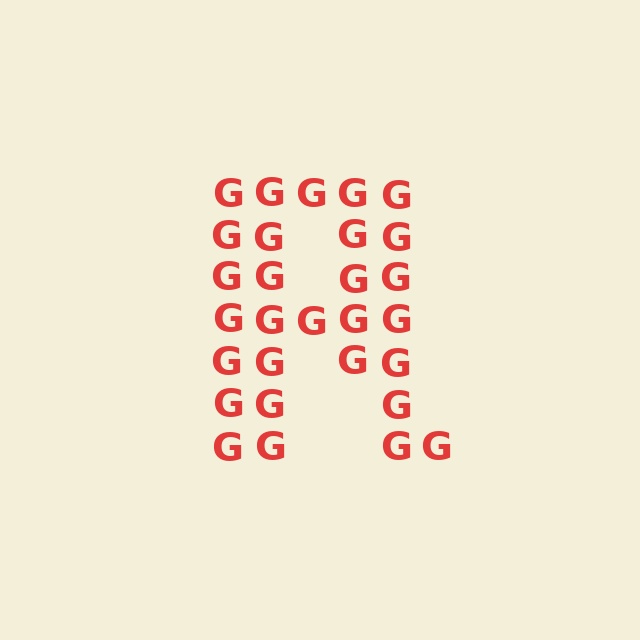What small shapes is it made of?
It is made of small letter G's.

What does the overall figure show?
The overall figure shows the letter R.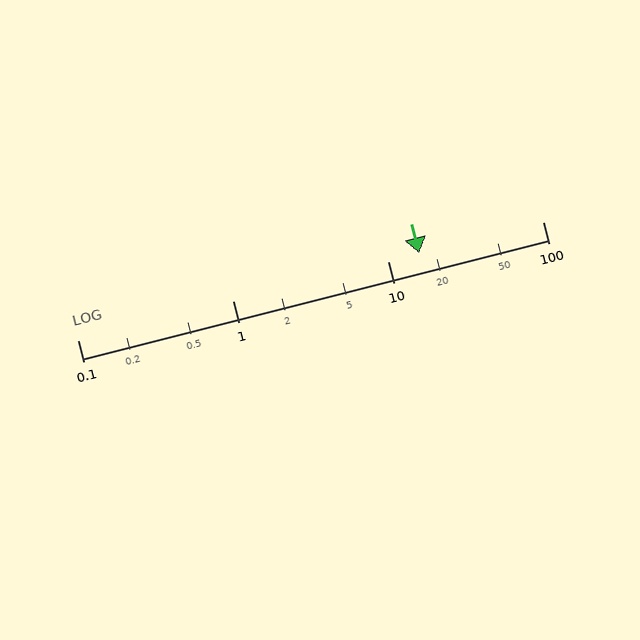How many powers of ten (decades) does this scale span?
The scale spans 3 decades, from 0.1 to 100.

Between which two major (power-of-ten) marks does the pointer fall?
The pointer is between 10 and 100.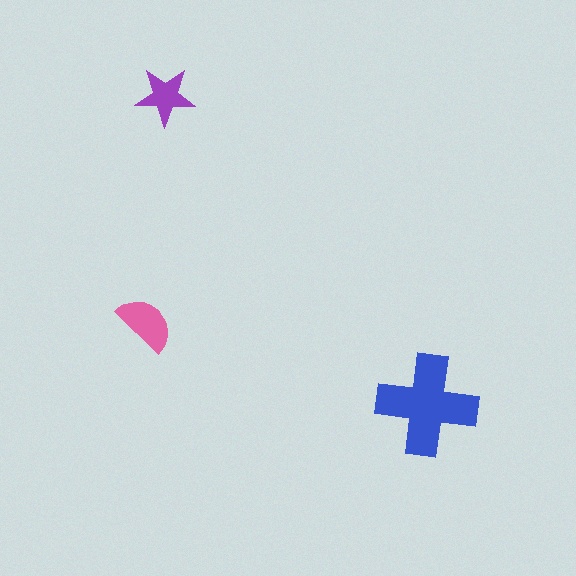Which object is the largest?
The blue cross.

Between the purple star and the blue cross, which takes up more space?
The blue cross.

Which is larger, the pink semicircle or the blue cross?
The blue cross.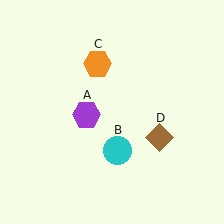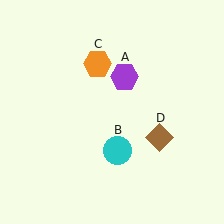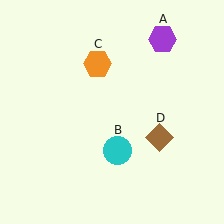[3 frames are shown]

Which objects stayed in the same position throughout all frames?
Cyan circle (object B) and orange hexagon (object C) and brown diamond (object D) remained stationary.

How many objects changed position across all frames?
1 object changed position: purple hexagon (object A).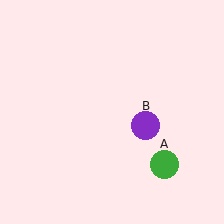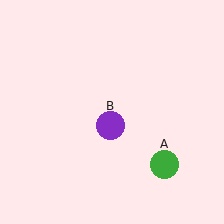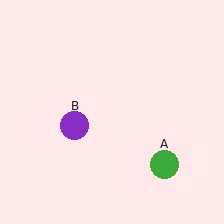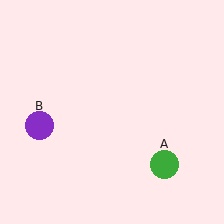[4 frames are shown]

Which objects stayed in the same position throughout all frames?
Green circle (object A) remained stationary.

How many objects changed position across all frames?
1 object changed position: purple circle (object B).